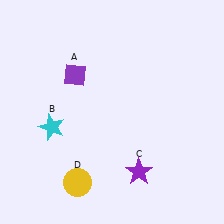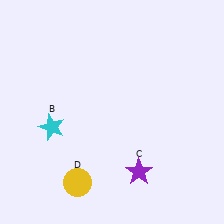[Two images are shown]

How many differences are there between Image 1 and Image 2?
There is 1 difference between the two images.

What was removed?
The purple diamond (A) was removed in Image 2.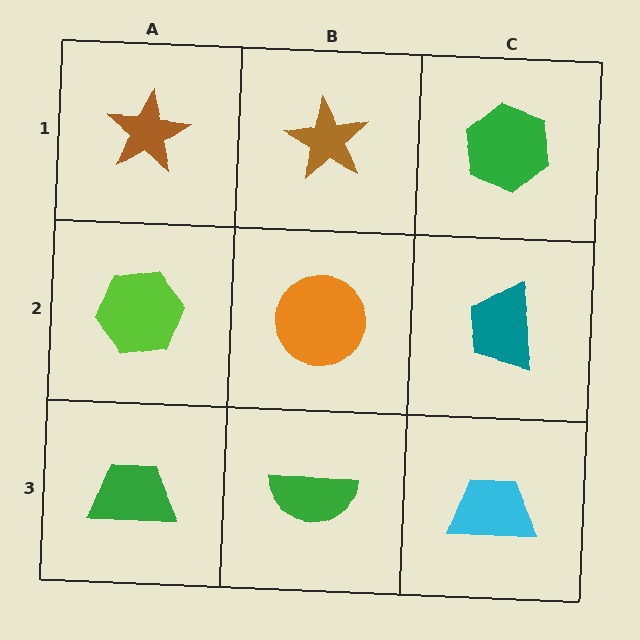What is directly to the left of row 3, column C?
A green semicircle.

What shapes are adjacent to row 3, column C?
A teal trapezoid (row 2, column C), a green semicircle (row 3, column B).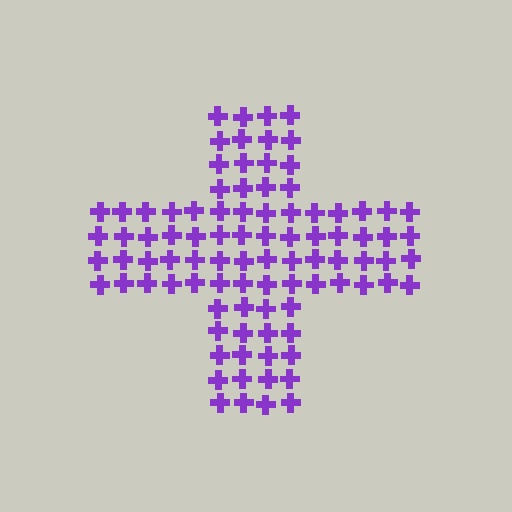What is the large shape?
The large shape is a cross.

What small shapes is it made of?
It is made of small crosses.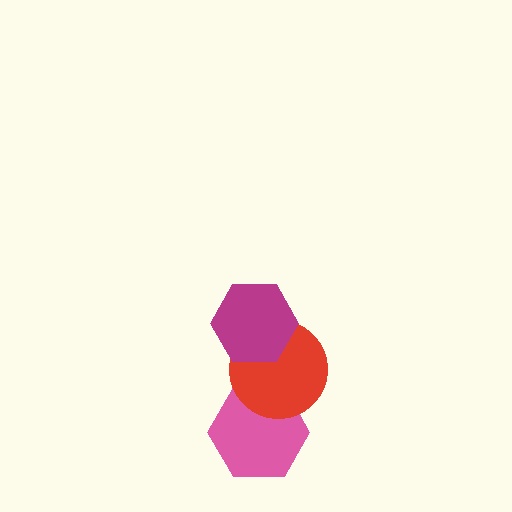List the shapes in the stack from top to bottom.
From top to bottom: the magenta hexagon, the red circle, the pink hexagon.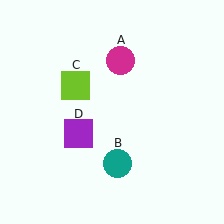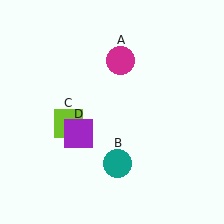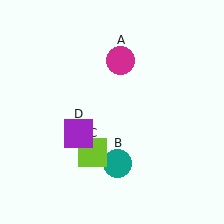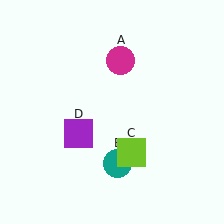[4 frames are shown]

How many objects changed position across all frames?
1 object changed position: lime square (object C).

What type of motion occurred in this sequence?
The lime square (object C) rotated counterclockwise around the center of the scene.